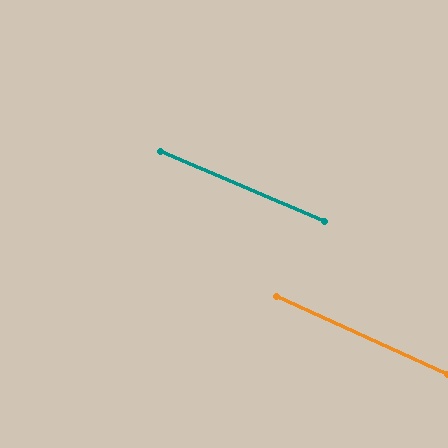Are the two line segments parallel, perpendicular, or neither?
Parallel — their directions differ by only 1.7°.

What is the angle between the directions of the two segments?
Approximately 2 degrees.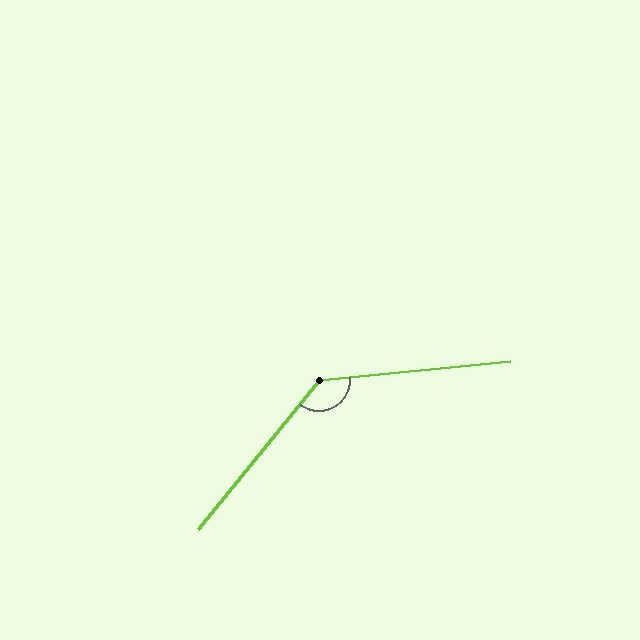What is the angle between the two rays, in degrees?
Approximately 134 degrees.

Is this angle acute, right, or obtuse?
It is obtuse.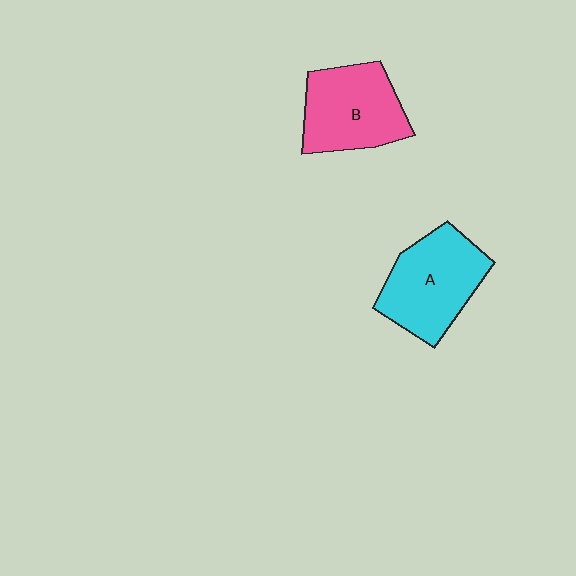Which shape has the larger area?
Shape A (cyan).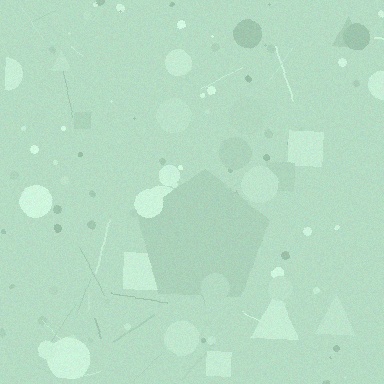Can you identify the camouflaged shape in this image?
The camouflaged shape is a pentagon.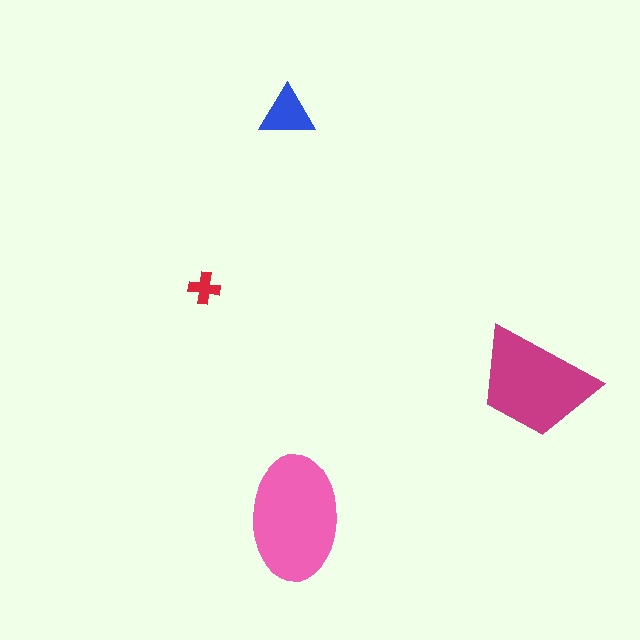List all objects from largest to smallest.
The pink ellipse, the magenta trapezoid, the blue triangle, the red cross.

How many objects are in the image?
There are 4 objects in the image.